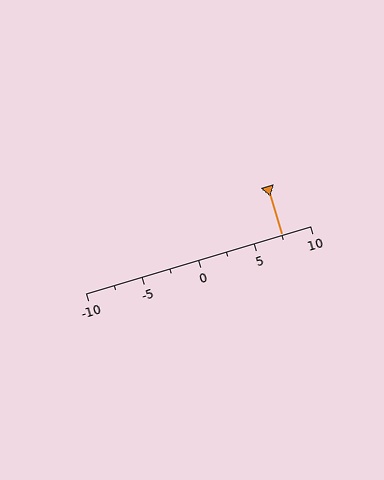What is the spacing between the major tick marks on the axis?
The major ticks are spaced 5 apart.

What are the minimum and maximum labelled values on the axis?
The axis runs from -10 to 10.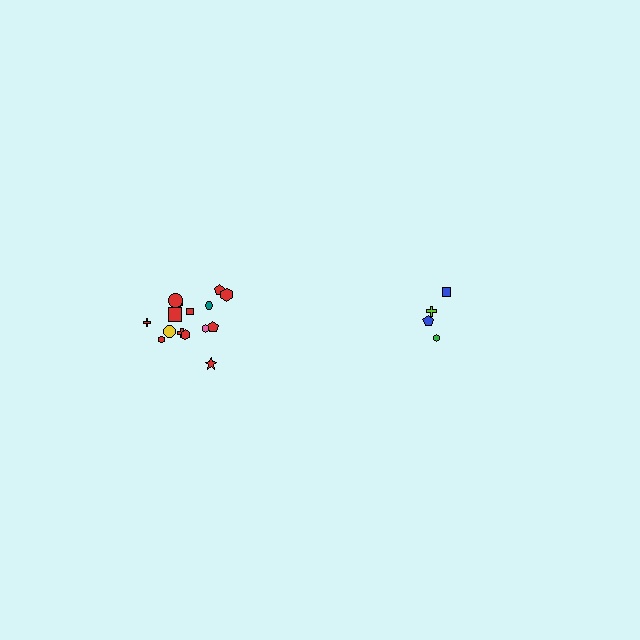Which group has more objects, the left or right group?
The left group.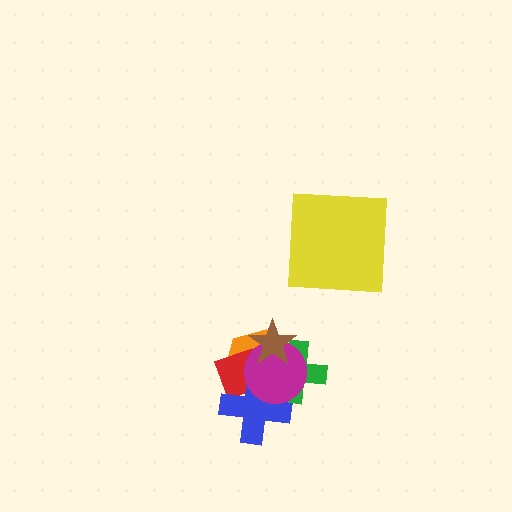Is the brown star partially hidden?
No, no other shape covers it.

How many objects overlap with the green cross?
4 objects overlap with the green cross.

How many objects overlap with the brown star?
4 objects overlap with the brown star.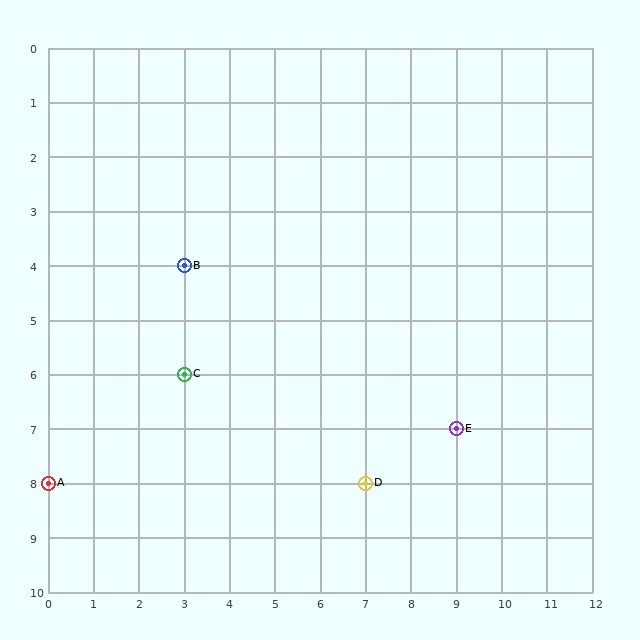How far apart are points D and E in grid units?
Points D and E are 2 columns and 1 row apart (about 2.2 grid units diagonally).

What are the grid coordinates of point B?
Point B is at grid coordinates (3, 4).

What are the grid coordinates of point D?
Point D is at grid coordinates (7, 8).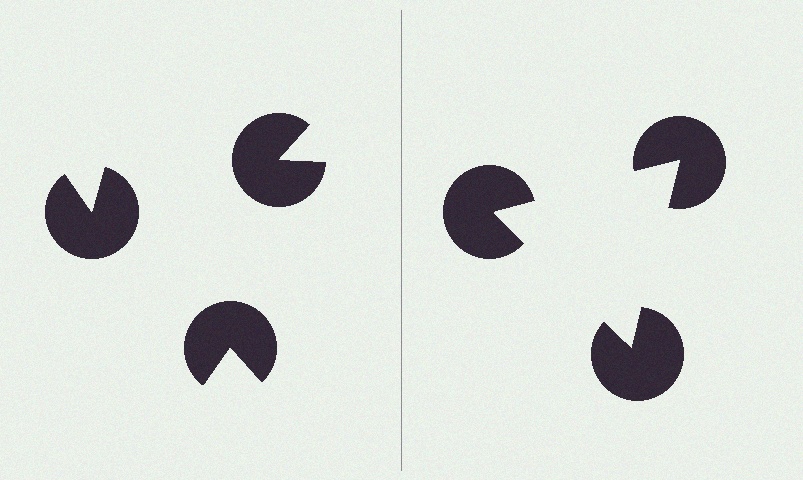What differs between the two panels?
The pac-man discs are positioned identically on both sides; only the wedge orientations differ. On the right they align to a triangle; on the left they are misaligned.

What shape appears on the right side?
An illusory triangle.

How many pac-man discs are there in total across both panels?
6 — 3 on each side.